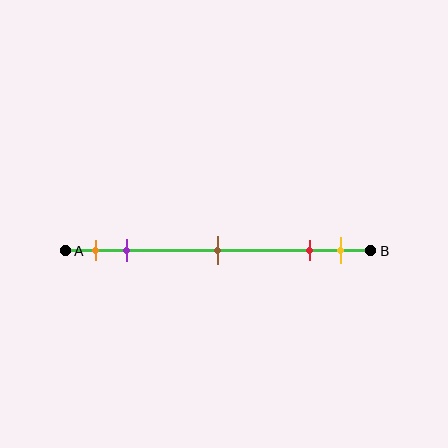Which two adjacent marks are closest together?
The red and yellow marks are the closest adjacent pair.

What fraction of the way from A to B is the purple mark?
The purple mark is approximately 20% (0.2) of the way from A to B.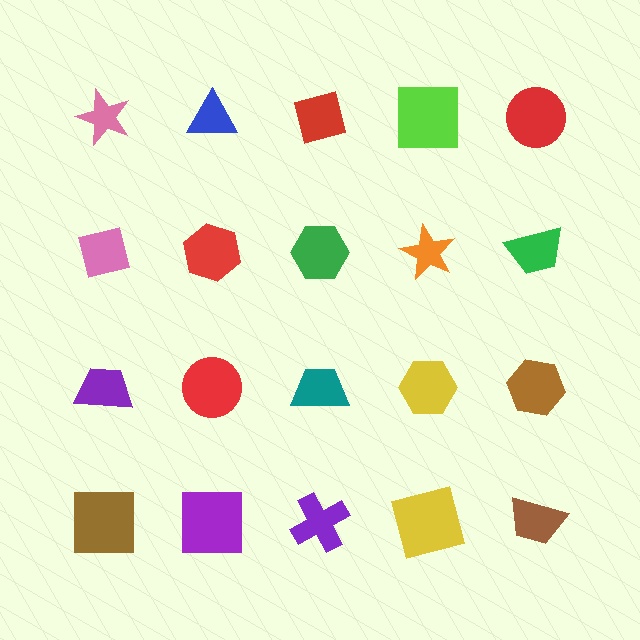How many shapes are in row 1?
5 shapes.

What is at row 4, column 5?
A brown trapezoid.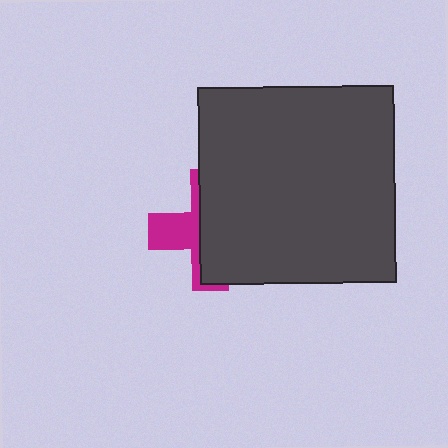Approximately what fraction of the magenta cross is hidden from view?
Roughly 64% of the magenta cross is hidden behind the dark gray square.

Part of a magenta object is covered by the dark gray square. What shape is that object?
It is a cross.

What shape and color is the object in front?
The object in front is a dark gray square.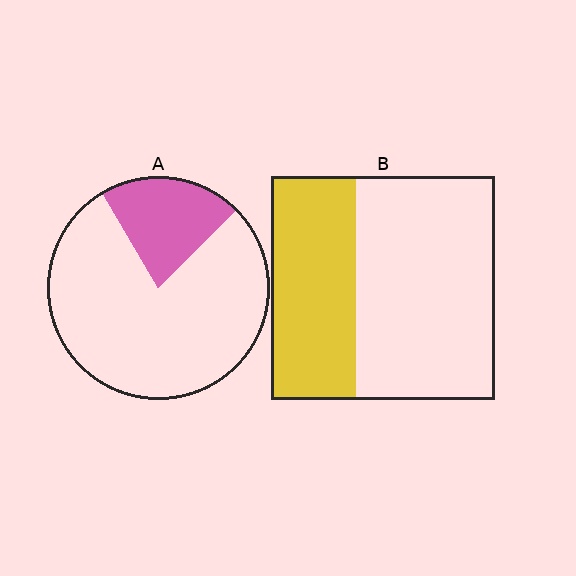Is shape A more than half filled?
No.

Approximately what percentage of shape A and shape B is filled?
A is approximately 20% and B is approximately 40%.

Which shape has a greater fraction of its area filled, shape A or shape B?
Shape B.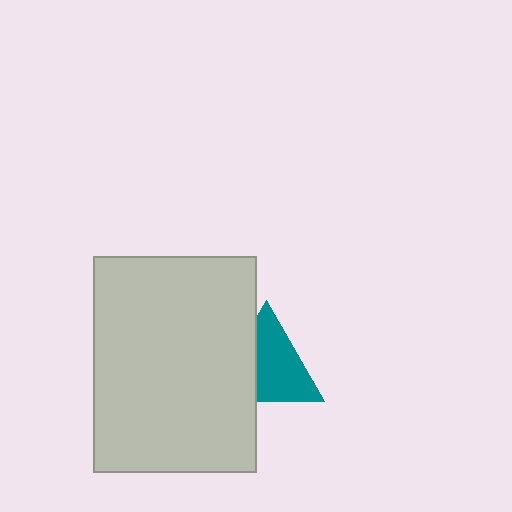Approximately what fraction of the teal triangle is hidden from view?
Roughly 36% of the teal triangle is hidden behind the light gray rectangle.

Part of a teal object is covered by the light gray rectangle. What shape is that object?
It is a triangle.